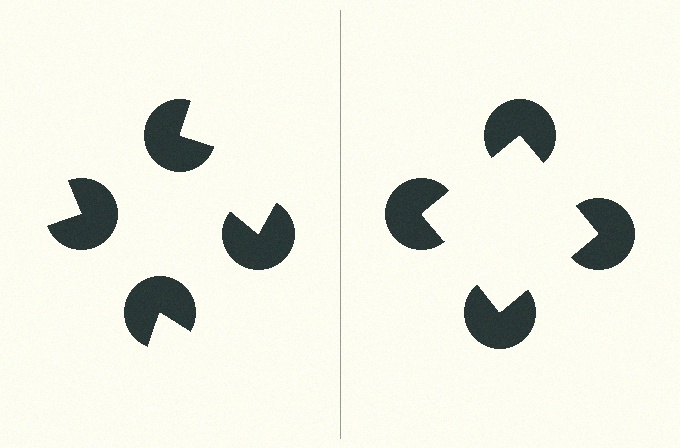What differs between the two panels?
The pac-man discs are positioned identically on both sides; only the wedge orientations differ. On the right they align to a square; on the left they are misaligned.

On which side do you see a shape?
An illusory square appears on the right side. On the left side the wedge cuts are rotated, so no coherent shape forms.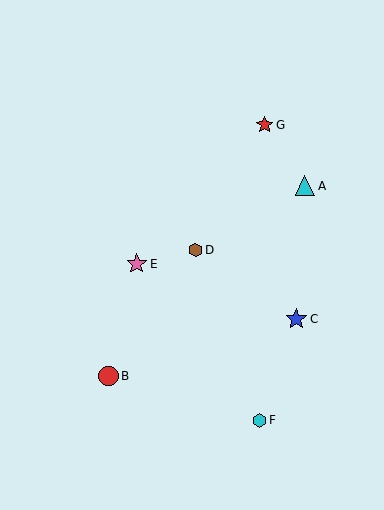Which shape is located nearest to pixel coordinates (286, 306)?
The blue star (labeled C) at (296, 319) is nearest to that location.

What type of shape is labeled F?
Shape F is a cyan hexagon.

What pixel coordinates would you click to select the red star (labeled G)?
Click at (265, 125) to select the red star G.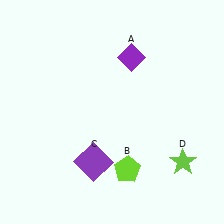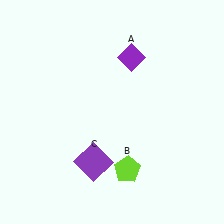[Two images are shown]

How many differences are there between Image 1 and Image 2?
There is 1 difference between the two images.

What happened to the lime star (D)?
The lime star (D) was removed in Image 2. It was in the bottom-right area of Image 1.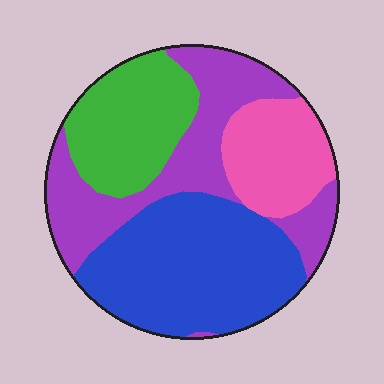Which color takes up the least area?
Pink, at roughly 15%.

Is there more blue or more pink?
Blue.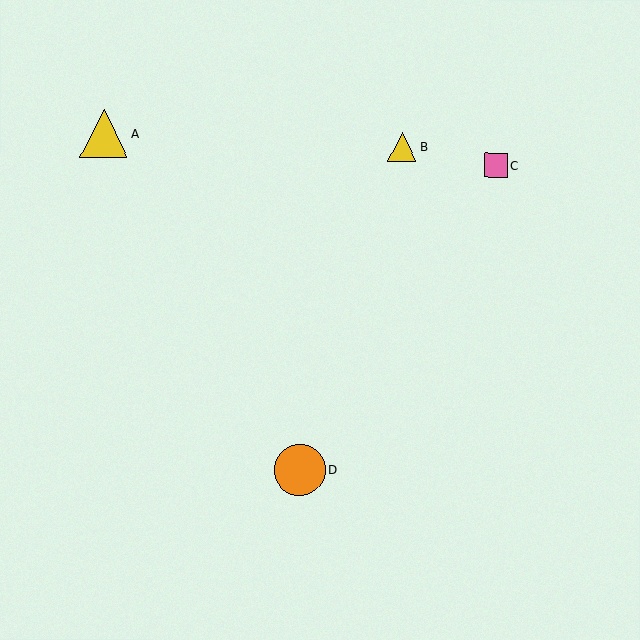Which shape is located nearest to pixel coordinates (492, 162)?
The pink square (labeled C) at (496, 165) is nearest to that location.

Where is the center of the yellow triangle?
The center of the yellow triangle is at (104, 134).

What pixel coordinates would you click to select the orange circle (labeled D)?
Click at (299, 470) to select the orange circle D.